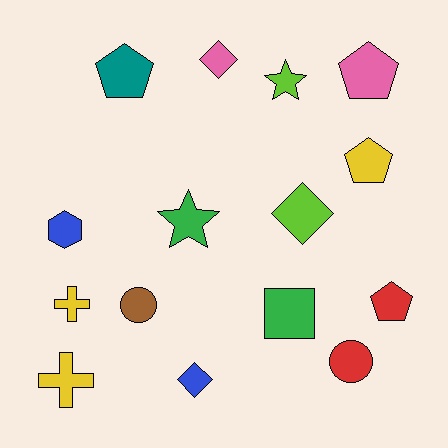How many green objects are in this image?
There are 2 green objects.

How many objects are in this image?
There are 15 objects.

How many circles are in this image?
There are 2 circles.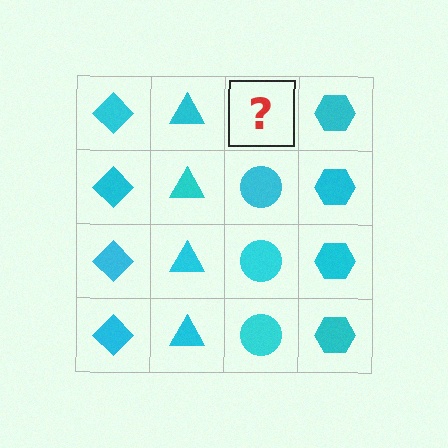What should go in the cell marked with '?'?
The missing cell should contain a cyan circle.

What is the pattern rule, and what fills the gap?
The rule is that each column has a consistent shape. The gap should be filled with a cyan circle.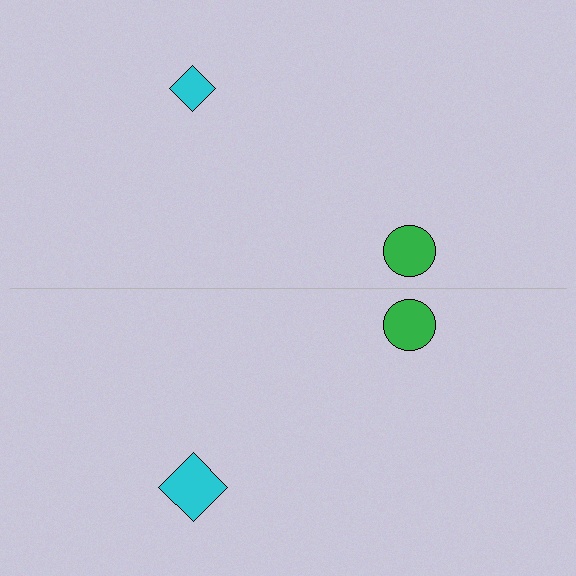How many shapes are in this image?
There are 4 shapes in this image.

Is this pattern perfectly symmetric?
No, the pattern is not perfectly symmetric. The cyan diamond on the bottom side has a different size than its mirror counterpart.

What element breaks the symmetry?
The cyan diamond on the bottom side has a different size than its mirror counterpart.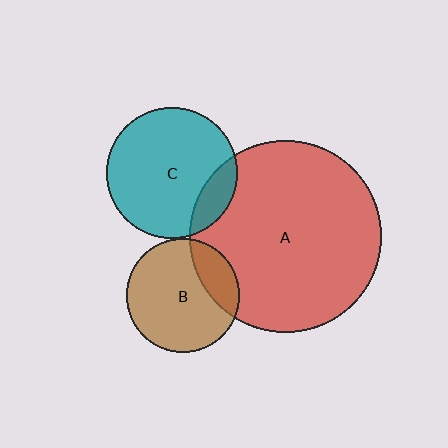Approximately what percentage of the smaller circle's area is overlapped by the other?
Approximately 20%.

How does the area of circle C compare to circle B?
Approximately 1.3 times.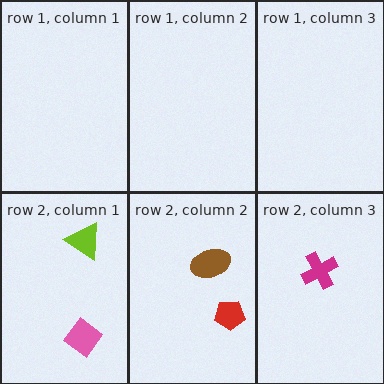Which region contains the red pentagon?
The row 2, column 2 region.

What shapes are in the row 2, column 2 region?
The brown ellipse, the red pentagon.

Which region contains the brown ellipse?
The row 2, column 2 region.